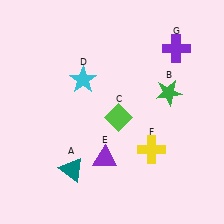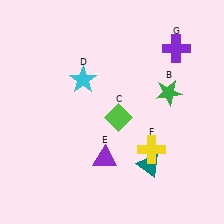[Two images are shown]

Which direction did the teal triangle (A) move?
The teal triangle (A) moved right.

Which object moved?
The teal triangle (A) moved right.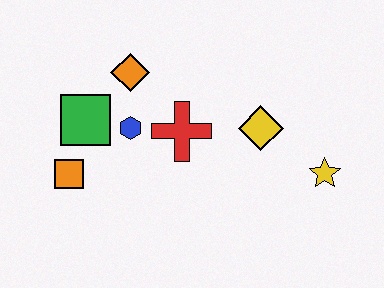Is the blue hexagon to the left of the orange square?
No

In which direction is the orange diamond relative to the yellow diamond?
The orange diamond is to the left of the yellow diamond.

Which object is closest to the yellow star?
The yellow diamond is closest to the yellow star.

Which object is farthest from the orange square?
The yellow star is farthest from the orange square.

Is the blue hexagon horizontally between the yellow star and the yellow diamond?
No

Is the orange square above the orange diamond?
No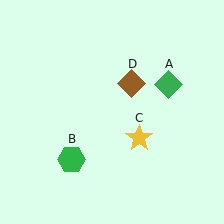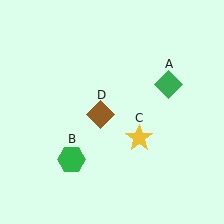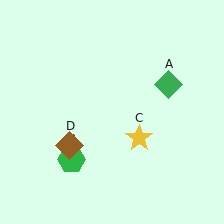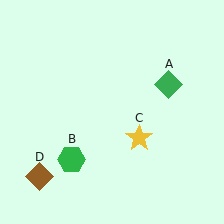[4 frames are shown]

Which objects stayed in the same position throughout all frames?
Green diamond (object A) and green hexagon (object B) and yellow star (object C) remained stationary.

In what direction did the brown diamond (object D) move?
The brown diamond (object D) moved down and to the left.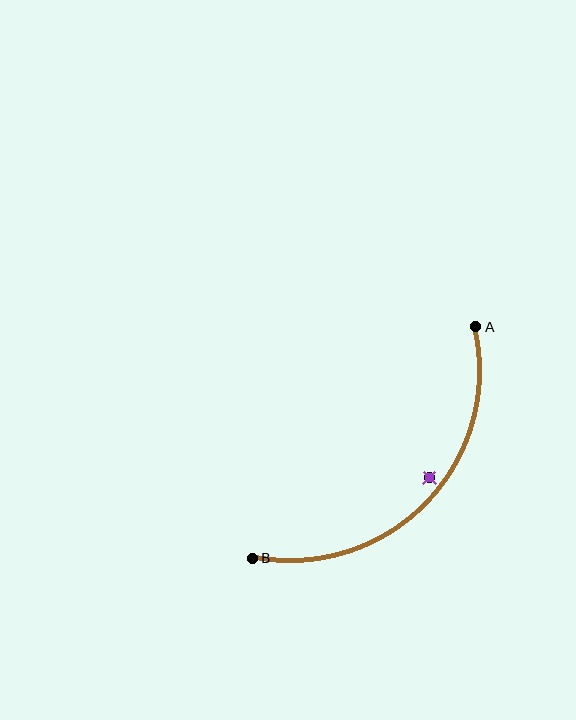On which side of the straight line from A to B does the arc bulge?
The arc bulges below and to the right of the straight line connecting A and B.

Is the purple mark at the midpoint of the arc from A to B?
No — the purple mark does not lie on the arc at all. It sits slightly inside the curve.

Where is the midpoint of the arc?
The arc midpoint is the point on the curve farthest from the straight line joining A and B. It sits below and to the right of that line.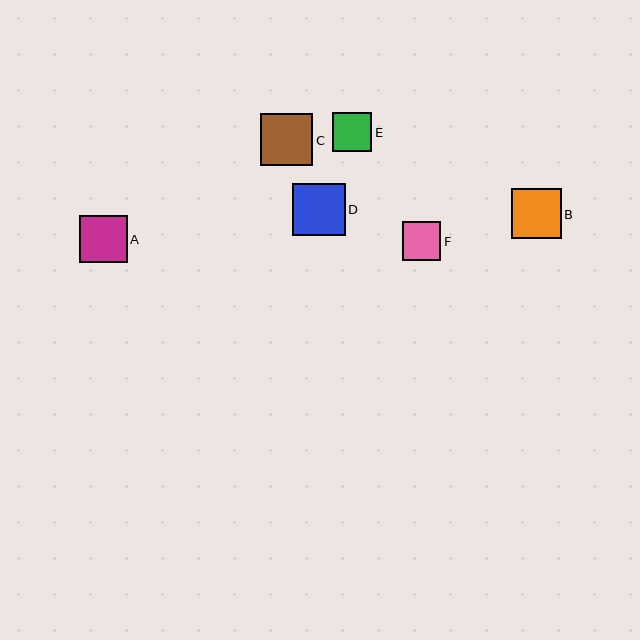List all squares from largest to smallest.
From largest to smallest: C, D, B, A, E, F.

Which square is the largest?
Square C is the largest with a size of approximately 52 pixels.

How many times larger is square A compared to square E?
Square A is approximately 1.2 times the size of square E.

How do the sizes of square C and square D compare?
Square C and square D are approximately the same size.